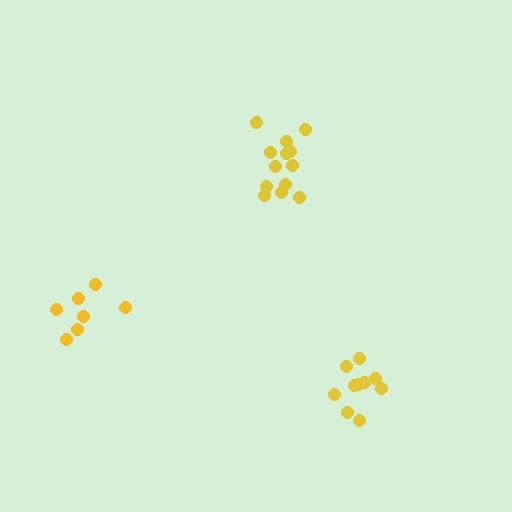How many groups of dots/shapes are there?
There are 3 groups.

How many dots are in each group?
Group 1: 13 dots, Group 2: 10 dots, Group 3: 7 dots (30 total).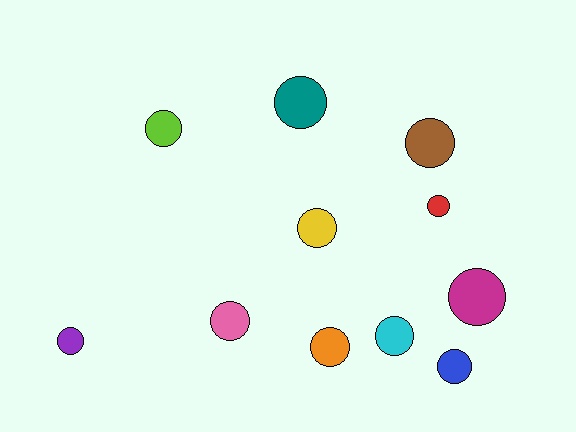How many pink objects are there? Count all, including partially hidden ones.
There is 1 pink object.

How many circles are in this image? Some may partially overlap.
There are 11 circles.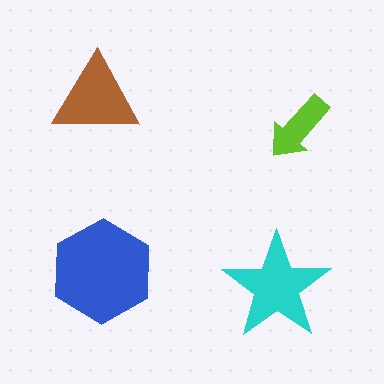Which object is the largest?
The blue hexagon.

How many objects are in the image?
There are 4 objects in the image.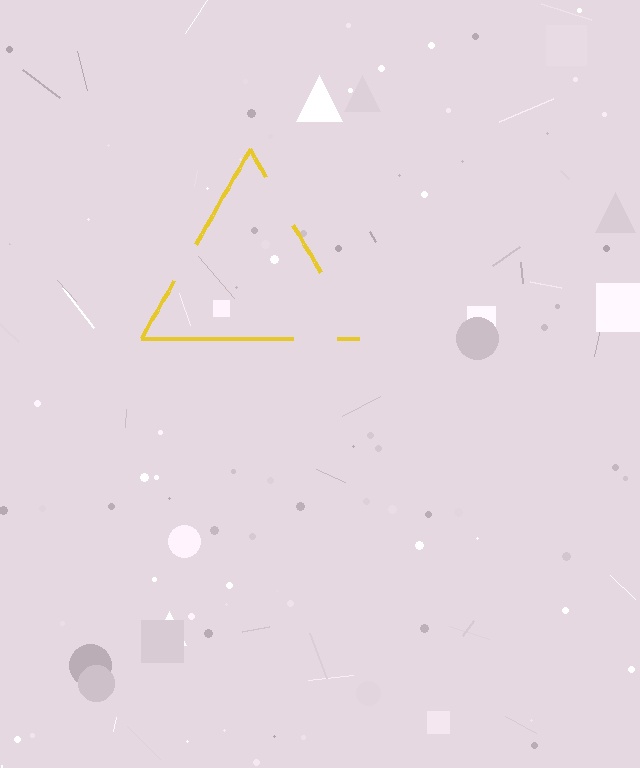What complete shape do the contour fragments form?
The contour fragments form a triangle.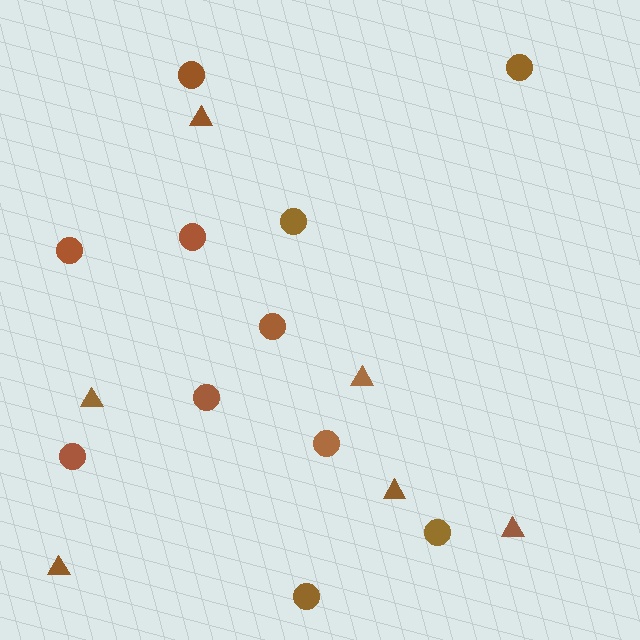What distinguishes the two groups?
There are 2 groups: one group of circles (11) and one group of triangles (6).